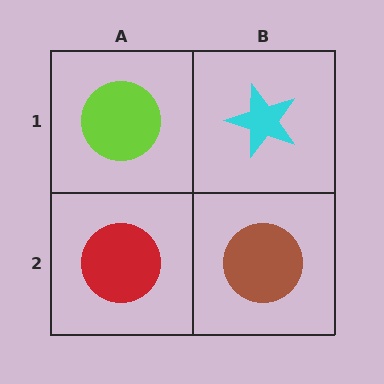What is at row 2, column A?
A red circle.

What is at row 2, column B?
A brown circle.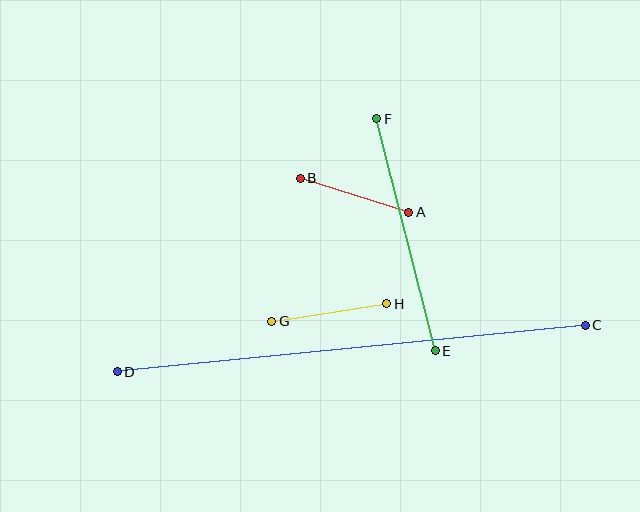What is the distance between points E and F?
The distance is approximately 239 pixels.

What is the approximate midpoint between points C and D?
The midpoint is at approximately (351, 349) pixels.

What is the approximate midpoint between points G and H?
The midpoint is at approximately (329, 312) pixels.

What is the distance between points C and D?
The distance is approximately 470 pixels.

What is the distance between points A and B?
The distance is approximately 113 pixels.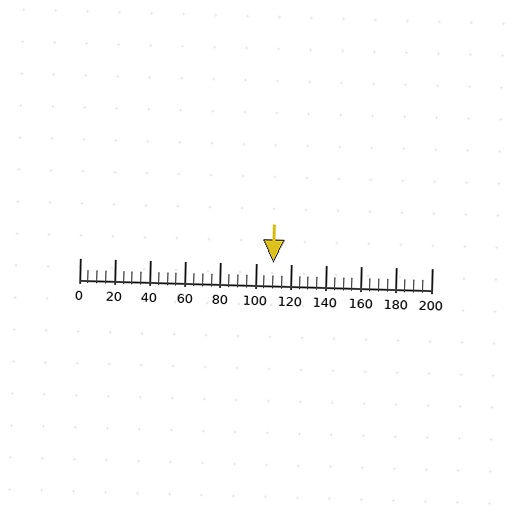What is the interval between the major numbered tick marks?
The major tick marks are spaced 20 units apart.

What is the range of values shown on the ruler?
The ruler shows values from 0 to 200.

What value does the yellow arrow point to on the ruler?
The yellow arrow points to approximately 110.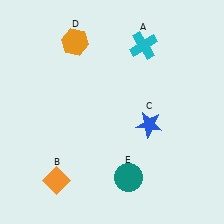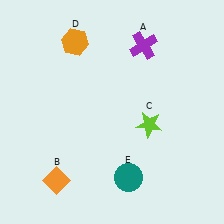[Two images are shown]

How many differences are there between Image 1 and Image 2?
There are 2 differences between the two images.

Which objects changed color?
A changed from cyan to purple. C changed from blue to lime.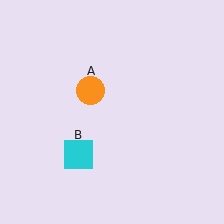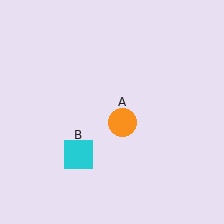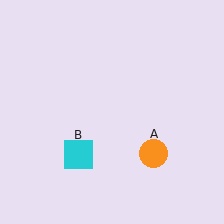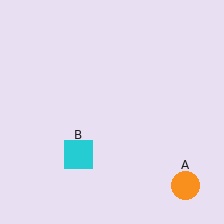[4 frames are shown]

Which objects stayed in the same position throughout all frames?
Cyan square (object B) remained stationary.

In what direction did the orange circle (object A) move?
The orange circle (object A) moved down and to the right.